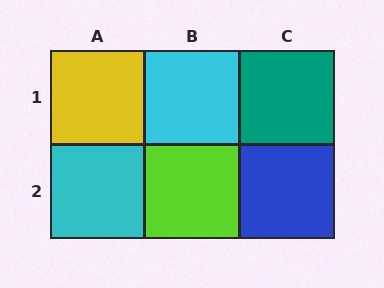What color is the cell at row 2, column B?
Lime.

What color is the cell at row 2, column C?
Blue.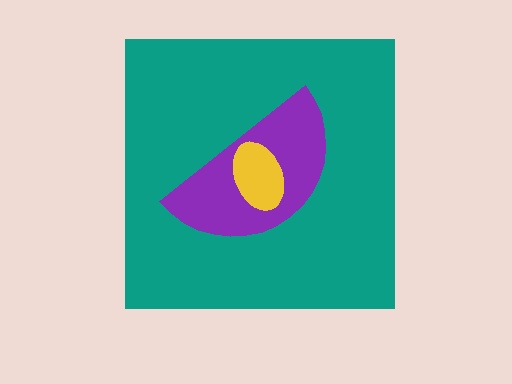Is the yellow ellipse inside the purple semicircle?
Yes.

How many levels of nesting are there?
3.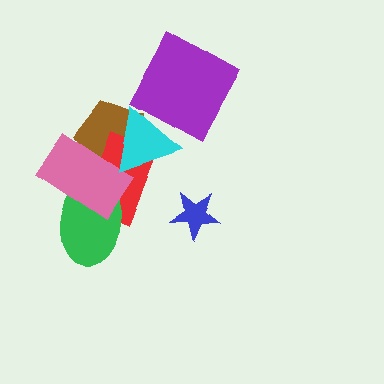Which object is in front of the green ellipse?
The pink rectangle is in front of the green ellipse.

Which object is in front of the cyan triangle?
The purple square is in front of the cyan triangle.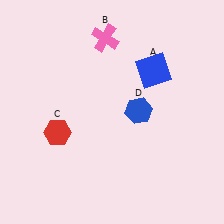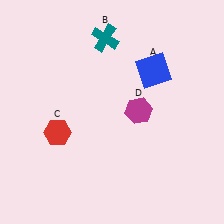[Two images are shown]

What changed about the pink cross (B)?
In Image 1, B is pink. In Image 2, it changed to teal.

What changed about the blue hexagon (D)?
In Image 1, D is blue. In Image 2, it changed to magenta.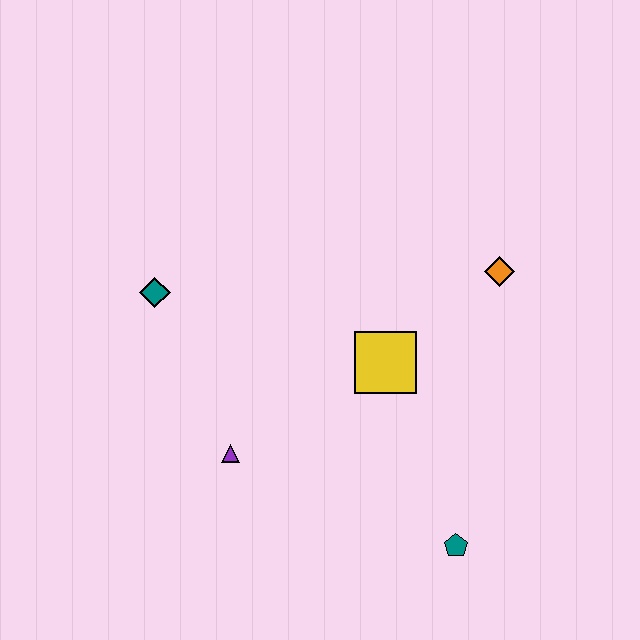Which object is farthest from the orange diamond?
The teal diamond is farthest from the orange diamond.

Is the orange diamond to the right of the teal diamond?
Yes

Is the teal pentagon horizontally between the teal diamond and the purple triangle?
No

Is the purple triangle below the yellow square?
Yes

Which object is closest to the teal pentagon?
The yellow square is closest to the teal pentagon.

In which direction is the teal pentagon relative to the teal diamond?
The teal pentagon is to the right of the teal diamond.